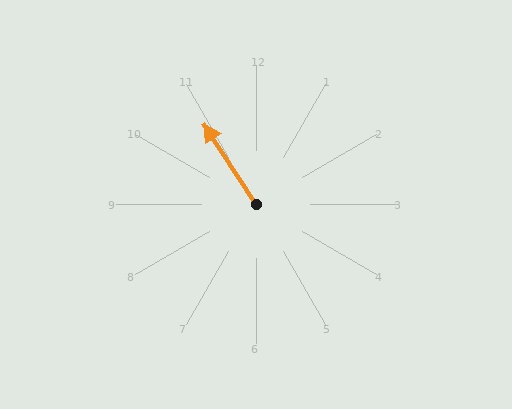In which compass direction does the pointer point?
Northwest.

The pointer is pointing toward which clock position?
Roughly 11 o'clock.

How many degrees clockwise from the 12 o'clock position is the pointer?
Approximately 327 degrees.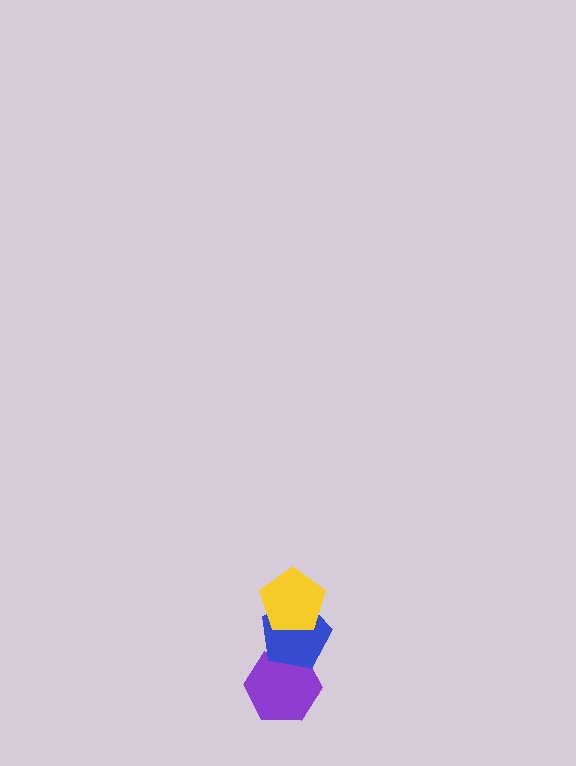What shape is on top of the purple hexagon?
The blue pentagon is on top of the purple hexagon.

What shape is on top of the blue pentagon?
The yellow pentagon is on top of the blue pentagon.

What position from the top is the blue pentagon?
The blue pentagon is 2nd from the top.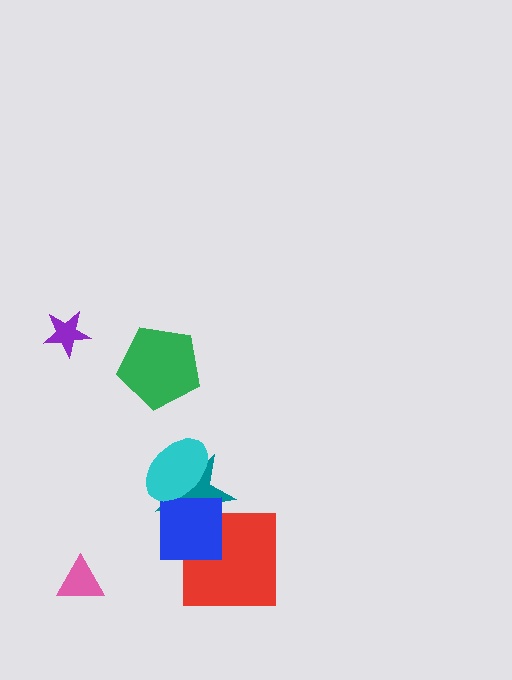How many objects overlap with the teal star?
3 objects overlap with the teal star.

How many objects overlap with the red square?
2 objects overlap with the red square.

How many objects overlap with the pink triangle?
0 objects overlap with the pink triangle.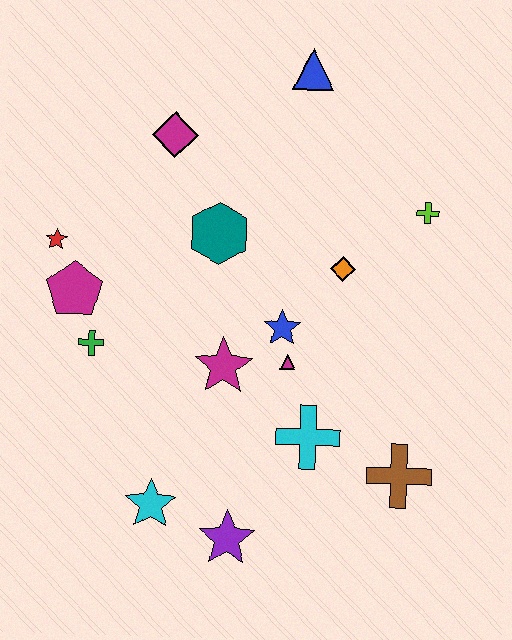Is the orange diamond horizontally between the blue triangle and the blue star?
No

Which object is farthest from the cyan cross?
The blue triangle is farthest from the cyan cross.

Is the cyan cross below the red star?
Yes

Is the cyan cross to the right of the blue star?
Yes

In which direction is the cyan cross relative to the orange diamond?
The cyan cross is below the orange diamond.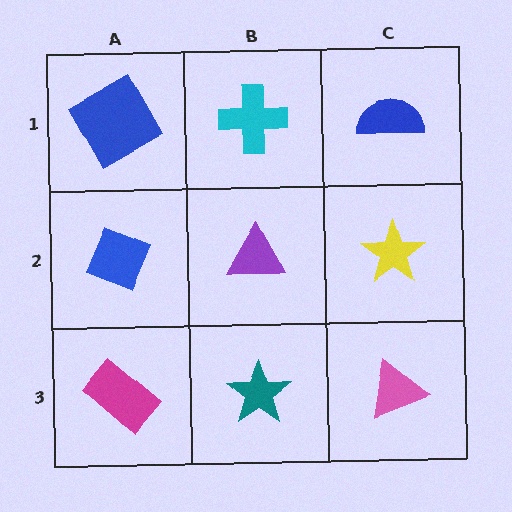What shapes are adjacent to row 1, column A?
A blue diamond (row 2, column A), a cyan cross (row 1, column B).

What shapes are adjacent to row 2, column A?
A blue square (row 1, column A), a magenta rectangle (row 3, column A), a purple triangle (row 2, column B).